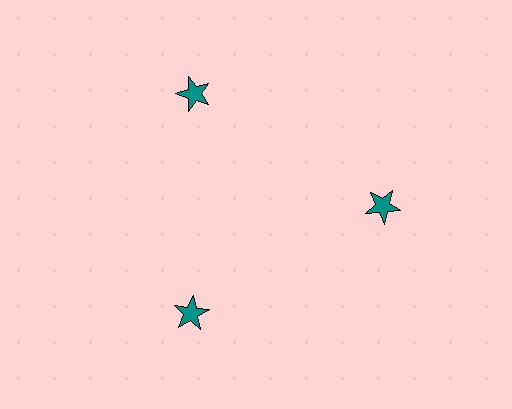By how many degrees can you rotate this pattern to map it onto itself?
The pattern maps onto itself every 120 degrees of rotation.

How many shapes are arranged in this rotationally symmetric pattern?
There are 3 shapes, arranged in 3 groups of 1.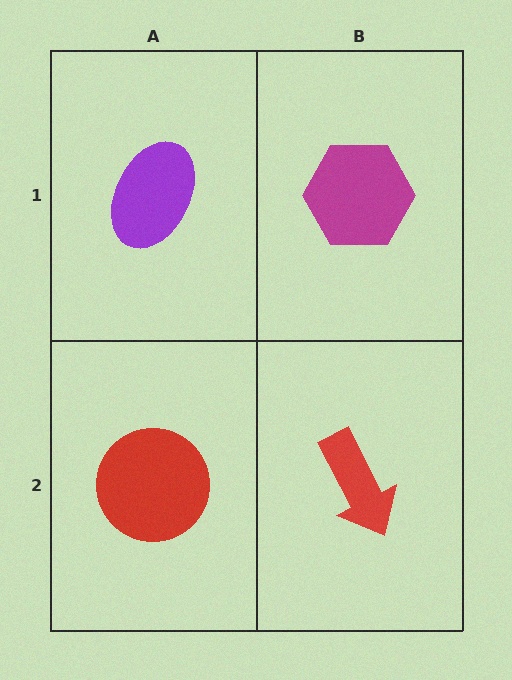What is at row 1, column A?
A purple ellipse.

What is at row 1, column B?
A magenta hexagon.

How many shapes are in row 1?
2 shapes.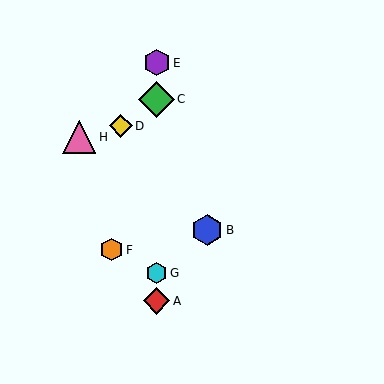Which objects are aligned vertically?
Objects A, C, E, G are aligned vertically.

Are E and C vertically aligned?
Yes, both are at x≈157.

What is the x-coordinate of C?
Object C is at x≈157.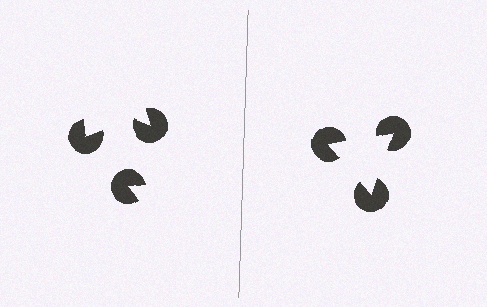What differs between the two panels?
The pac-man discs are positioned identically on both sides; only the wedge orientations differ. On the right they align to a triangle; on the left they are misaligned.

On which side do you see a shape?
An illusory triangle appears on the right side. On the left side the wedge cuts are rotated, so no coherent shape forms.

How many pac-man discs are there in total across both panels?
6 — 3 on each side.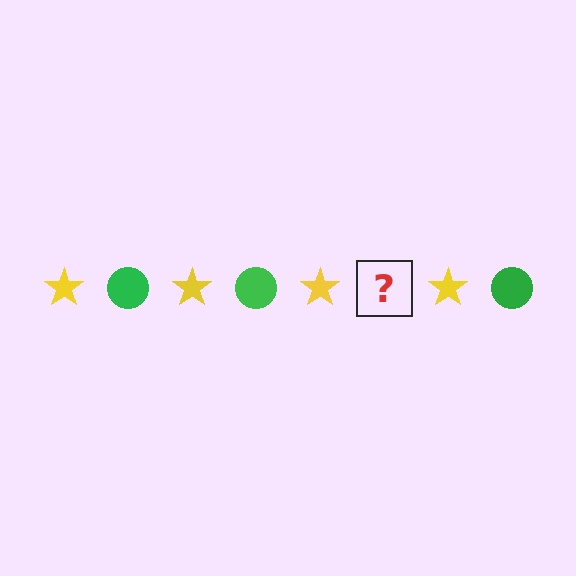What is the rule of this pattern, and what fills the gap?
The rule is that the pattern alternates between yellow star and green circle. The gap should be filled with a green circle.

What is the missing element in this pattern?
The missing element is a green circle.